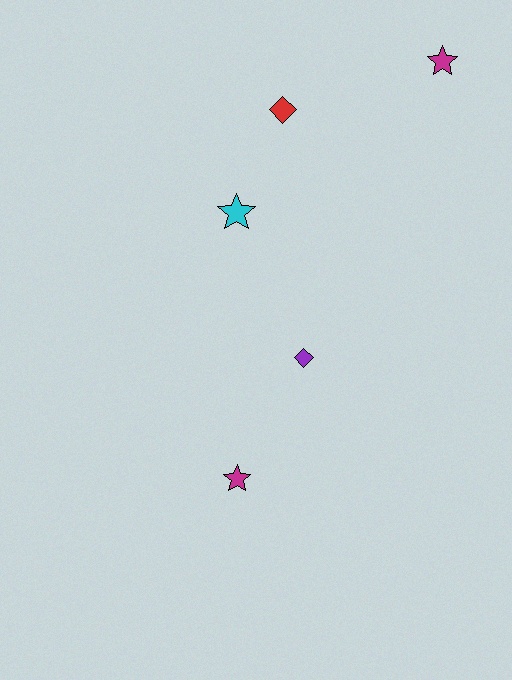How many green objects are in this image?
There are no green objects.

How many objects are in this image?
There are 5 objects.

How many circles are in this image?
There are no circles.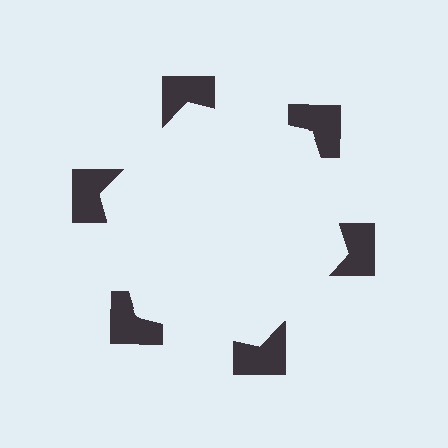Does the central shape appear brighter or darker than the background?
It typically appears slightly brighter than the background, even though no actual brightness change is drawn.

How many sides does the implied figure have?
6 sides.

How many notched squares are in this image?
There are 6 — one at each vertex of the illusory hexagon.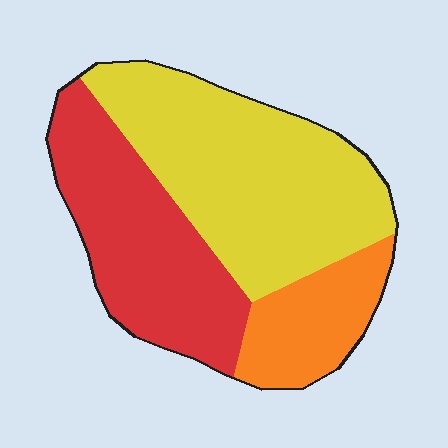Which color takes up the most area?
Yellow, at roughly 50%.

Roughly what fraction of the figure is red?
Red covers around 35% of the figure.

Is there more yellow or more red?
Yellow.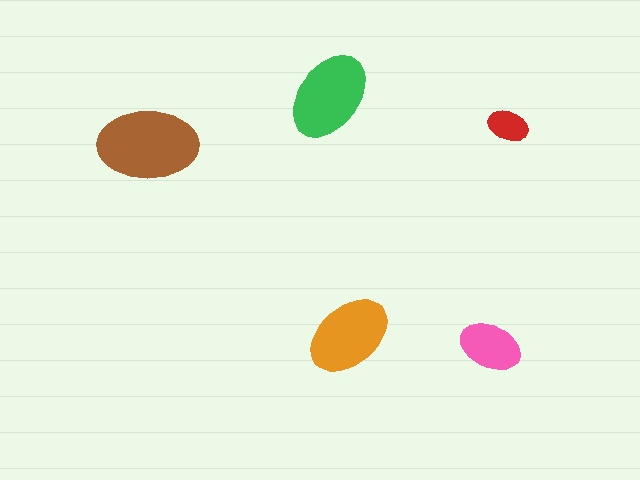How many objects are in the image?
There are 5 objects in the image.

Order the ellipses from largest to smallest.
the brown one, the green one, the orange one, the pink one, the red one.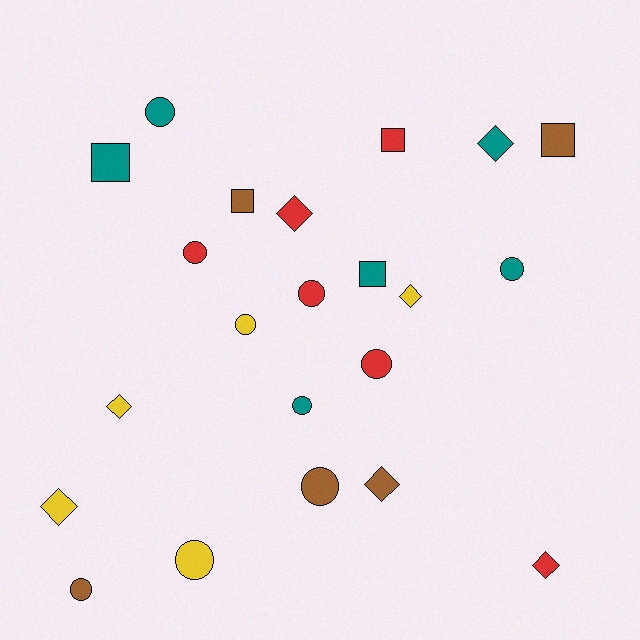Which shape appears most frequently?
Circle, with 10 objects.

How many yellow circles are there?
There are 2 yellow circles.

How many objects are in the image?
There are 22 objects.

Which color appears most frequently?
Teal, with 6 objects.